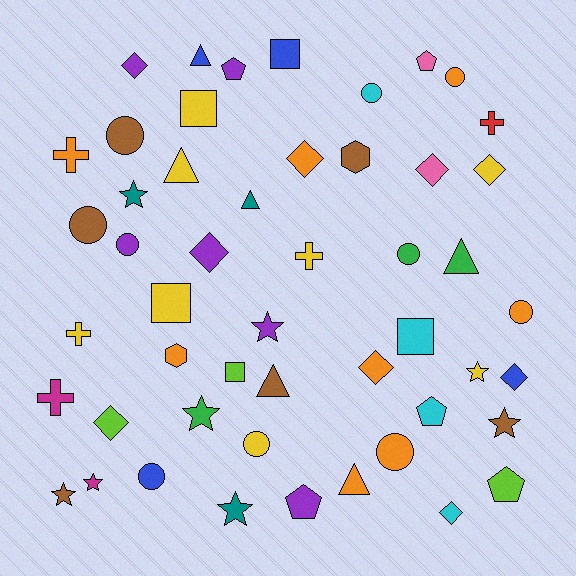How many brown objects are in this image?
There are 6 brown objects.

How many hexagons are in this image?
There are 2 hexagons.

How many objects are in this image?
There are 50 objects.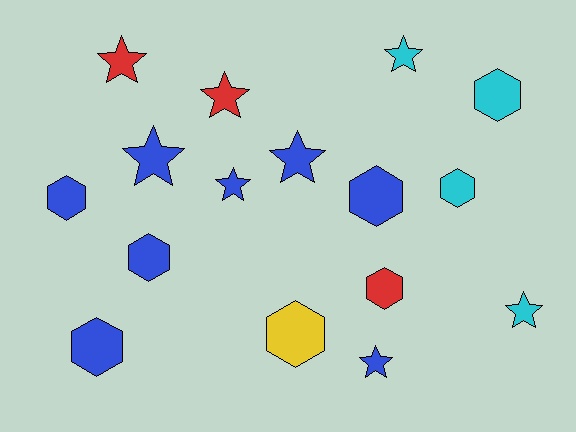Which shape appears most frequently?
Star, with 8 objects.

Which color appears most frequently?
Blue, with 8 objects.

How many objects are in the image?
There are 16 objects.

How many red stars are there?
There are 2 red stars.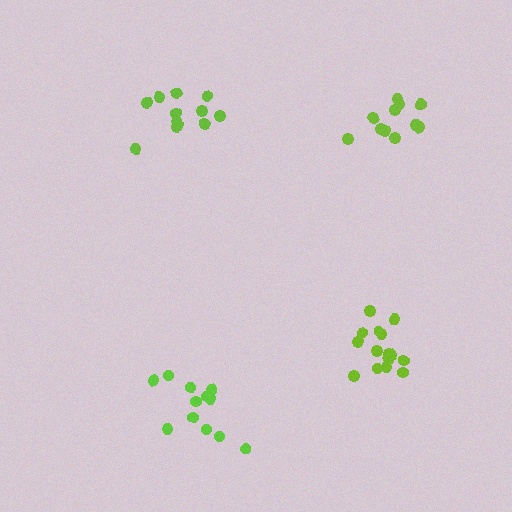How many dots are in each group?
Group 1: 15 dots, Group 2: 12 dots, Group 3: 12 dots, Group 4: 12 dots (51 total).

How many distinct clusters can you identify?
There are 4 distinct clusters.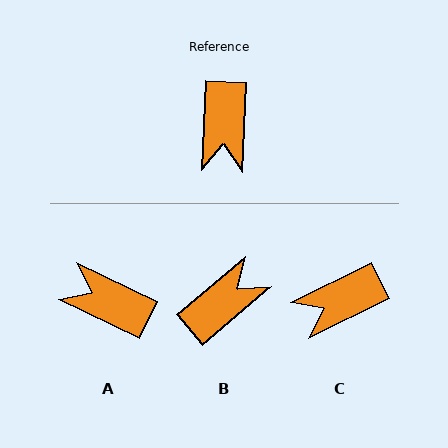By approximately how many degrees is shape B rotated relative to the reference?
Approximately 133 degrees counter-clockwise.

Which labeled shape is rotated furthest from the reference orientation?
B, about 133 degrees away.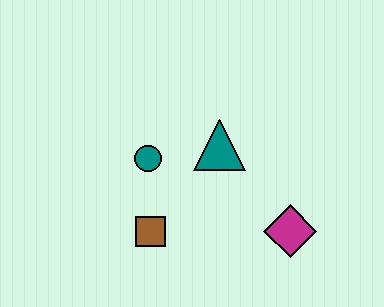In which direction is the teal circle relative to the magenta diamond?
The teal circle is to the left of the magenta diamond.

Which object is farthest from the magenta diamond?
The teal circle is farthest from the magenta diamond.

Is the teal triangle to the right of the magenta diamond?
No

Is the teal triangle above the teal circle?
Yes